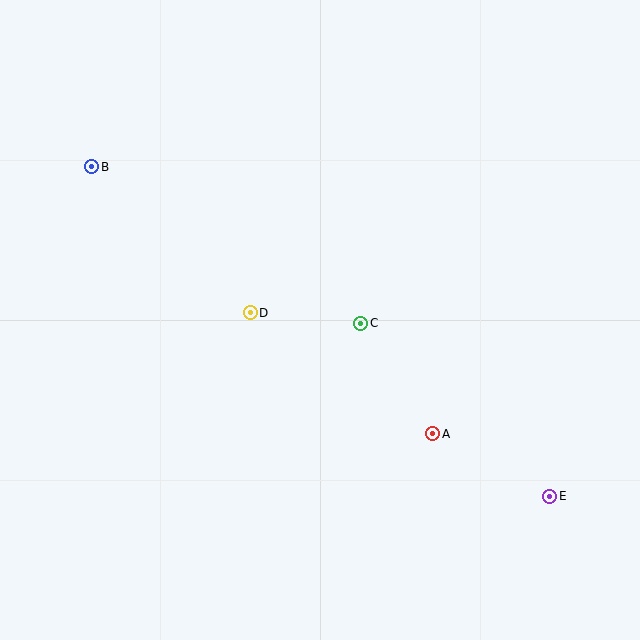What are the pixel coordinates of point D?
Point D is at (250, 313).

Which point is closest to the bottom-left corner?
Point D is closest to the bottom-left corner.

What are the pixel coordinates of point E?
Point E is at (550, 496).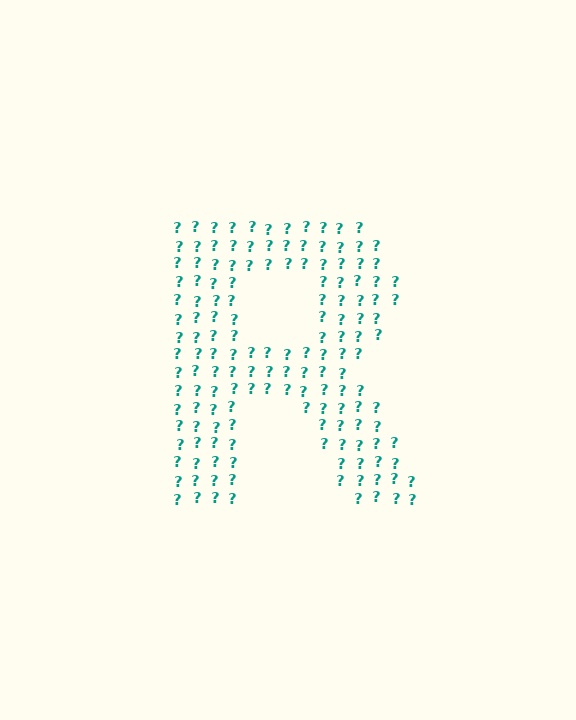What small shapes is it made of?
It is made of small question marks.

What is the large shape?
The large shape is the letter R.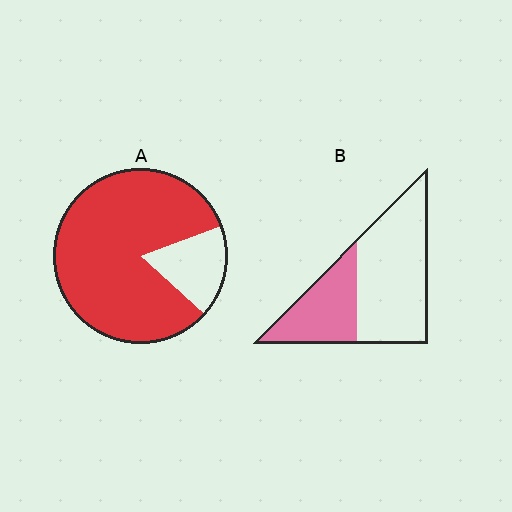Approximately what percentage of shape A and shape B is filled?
A is approximately 85% and B is approximately 35%.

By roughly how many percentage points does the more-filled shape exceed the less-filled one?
By roughly 45 percentage points (A over B).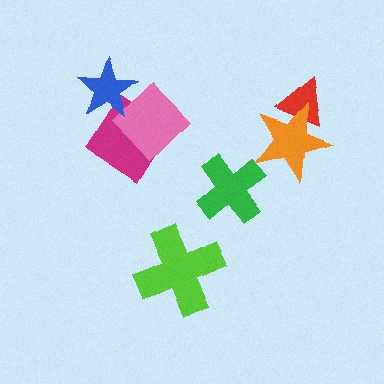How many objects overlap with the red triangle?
1 object overlaps with the red triangle.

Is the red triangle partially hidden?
Yes, it is partially covered by another shape.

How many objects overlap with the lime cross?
0 objects overlap with the lime cross.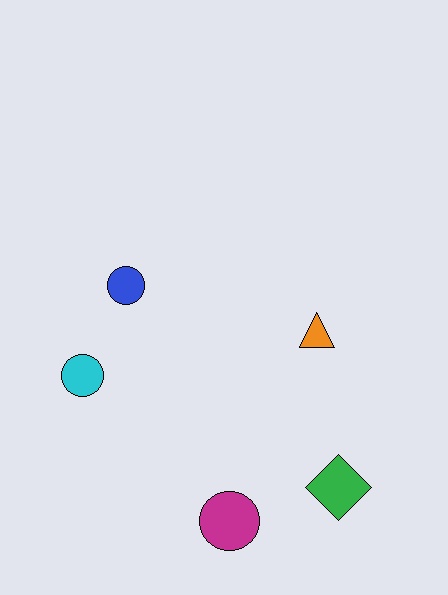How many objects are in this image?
There are 5 objects.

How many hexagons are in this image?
There are no hexagons.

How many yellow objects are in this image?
There are no yellow objects.